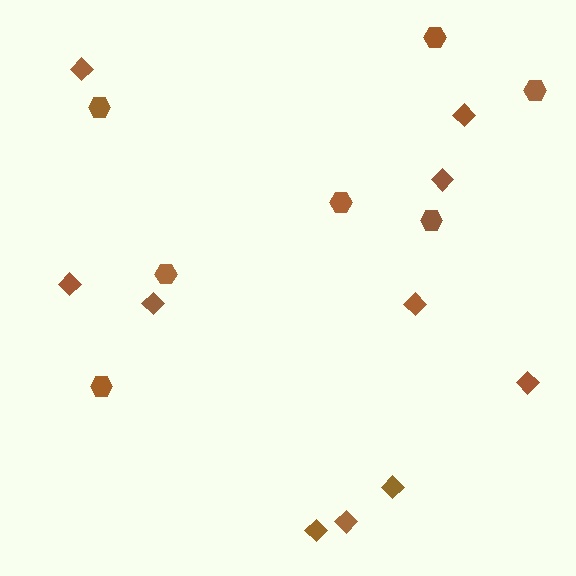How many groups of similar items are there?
There are 2 groups: one group of hexagons (7) and one group of diamonds (10).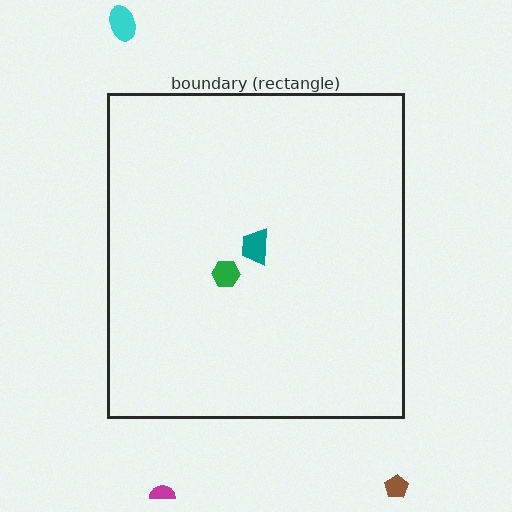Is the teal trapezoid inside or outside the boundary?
Inside.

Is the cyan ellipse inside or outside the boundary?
Outside.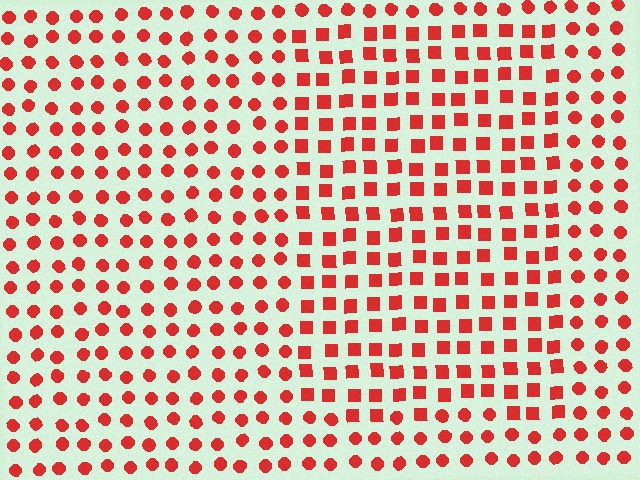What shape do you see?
I see a rectangle.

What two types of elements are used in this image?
The image uses squares inside the rectangle region and circles outside it.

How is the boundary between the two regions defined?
The boundary is defined by a change in element shape: squares inside vs. circles outside. All elements share the same color and spacing.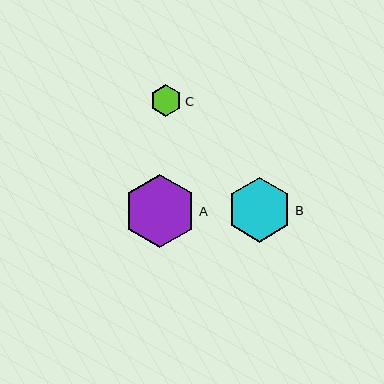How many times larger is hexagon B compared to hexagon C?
Hexagon B is approximately 2.0 times the size of hexagon C.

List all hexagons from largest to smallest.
From largest to smallest: A, B, C.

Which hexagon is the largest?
Hexagon A is the largest with a size of approximately 73 pixels.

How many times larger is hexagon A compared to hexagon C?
Hexagon A is approximately 2.3 times the size of hexagon C.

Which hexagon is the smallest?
Hexagon C is the smallest with a size of approximately 32 pixels.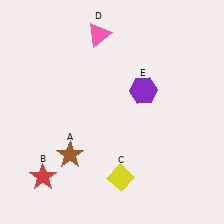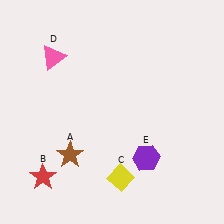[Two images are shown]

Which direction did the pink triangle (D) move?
The pink triangle (D) moved left.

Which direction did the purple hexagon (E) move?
The purple hexagon (E) moved down.